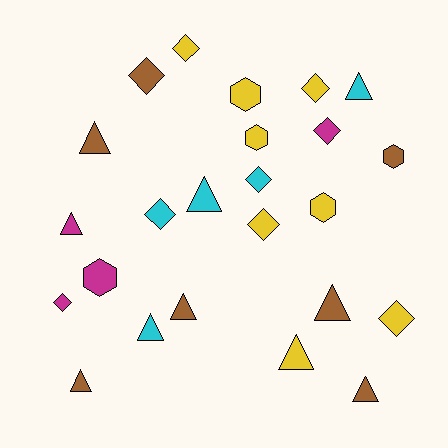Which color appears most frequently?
Yellow, with 8 objects.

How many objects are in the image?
There are 24 objects.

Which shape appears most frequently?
Triangle, with 10 objects.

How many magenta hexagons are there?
There is 1 magenta hexagon.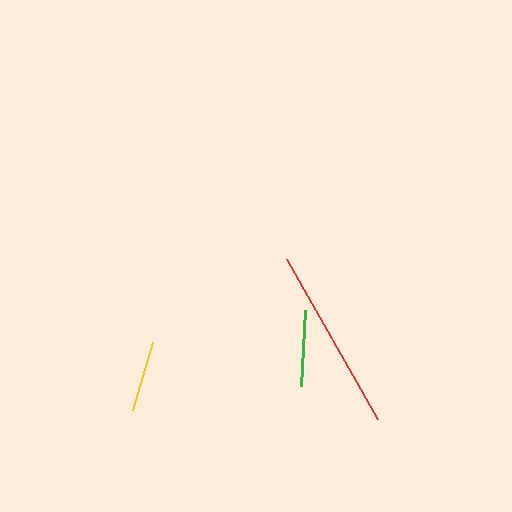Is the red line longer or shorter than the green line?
The red line is longer than the green line.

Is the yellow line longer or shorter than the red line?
The red line is longer than the yellow line.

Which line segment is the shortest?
The yellow line is the shortest at approximately 71 pixels.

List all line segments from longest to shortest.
From longest to shortest: red, green, yellow.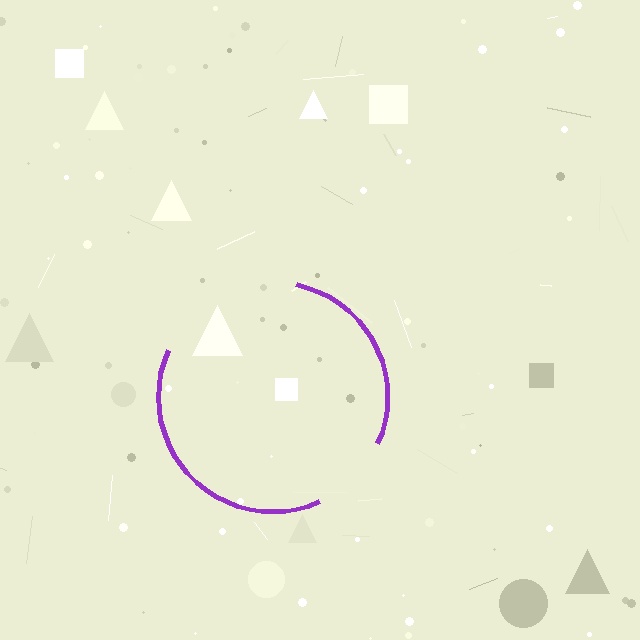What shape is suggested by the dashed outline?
The dashed outline suggests a circle.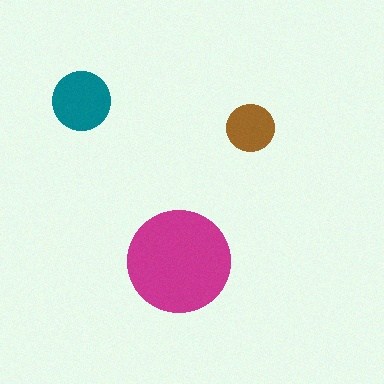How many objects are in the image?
There are 3 objects in the image.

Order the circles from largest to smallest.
the magenta one, the teal one, the brown one.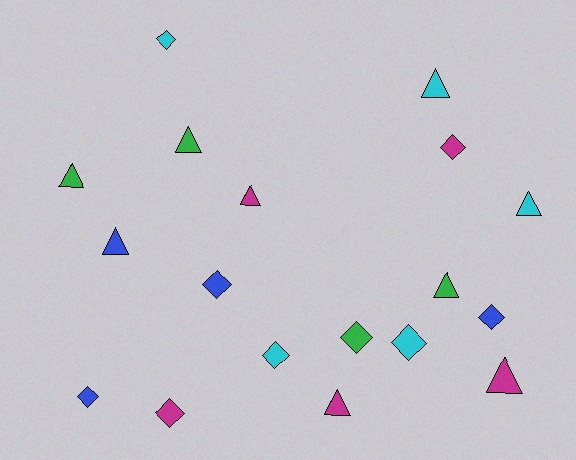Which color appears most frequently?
Cyan, with 5 objects.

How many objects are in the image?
There are 18 objects.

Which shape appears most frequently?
Triangle, with 9 objects.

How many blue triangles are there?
There is 1 blue triangle.